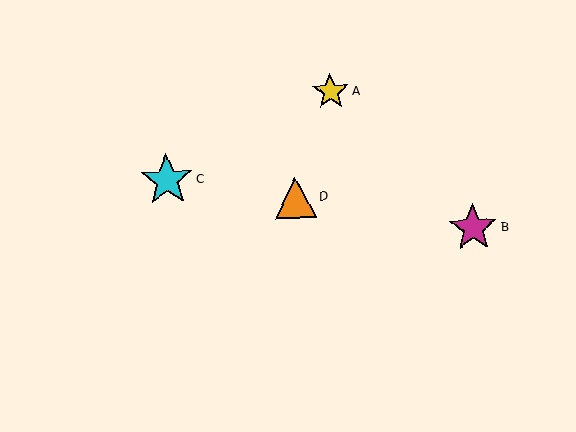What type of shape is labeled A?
Shape A is a yellow star.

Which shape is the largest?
The cyan star (labeled C) is the largest.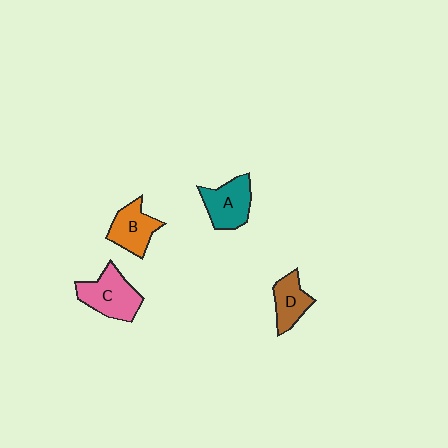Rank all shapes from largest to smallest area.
From largest to smallest: C (pink), A (teal), B (orange), D (brown).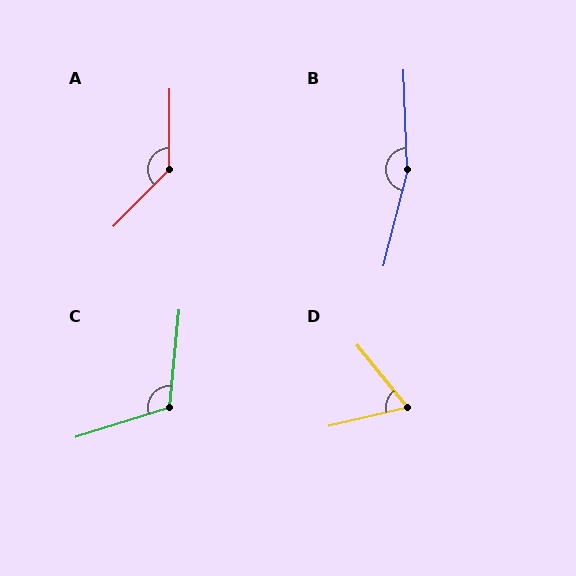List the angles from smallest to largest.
D (65°), C (113°), A (136°), B (164°).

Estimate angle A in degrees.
Approximately 136 degrees.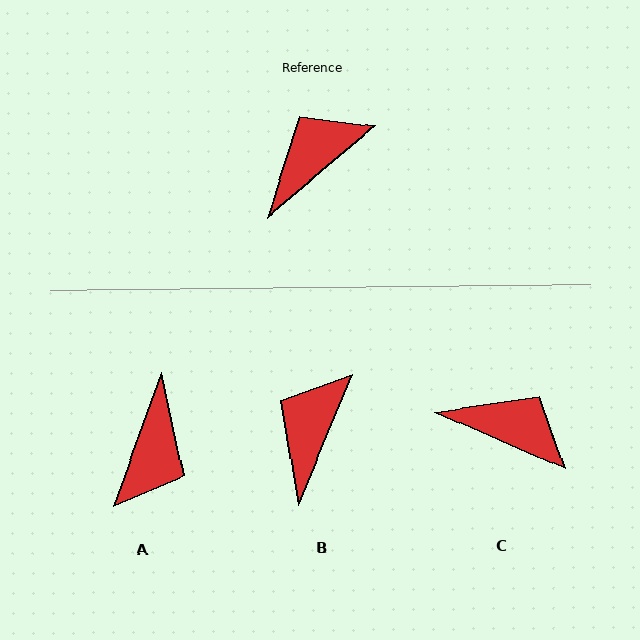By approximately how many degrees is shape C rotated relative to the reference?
Approximately 64 degrees clockwise.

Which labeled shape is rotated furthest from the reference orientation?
A, about 150 degrees away.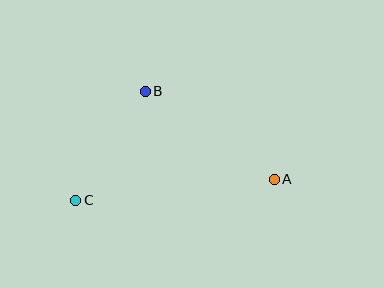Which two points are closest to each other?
Points B and C are closest to each other.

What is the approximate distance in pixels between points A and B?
The distance between A and B is approximately 156 pixels.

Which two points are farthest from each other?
Points A and C are farthest from each other.